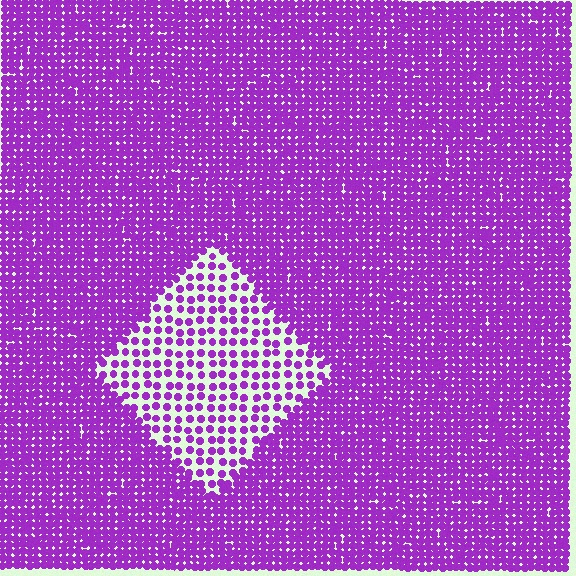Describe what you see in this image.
The image contains small purple elements arranged at two different densities. A diamond-shaped region is visible where the elements are less densely packed than the surrounding area.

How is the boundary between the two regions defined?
The boundary is defined by a change in element density (approximately 2.5x ratio). All elements are the same color, size, and shape.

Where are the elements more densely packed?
The elements are more densely packed outside the diamond boundary.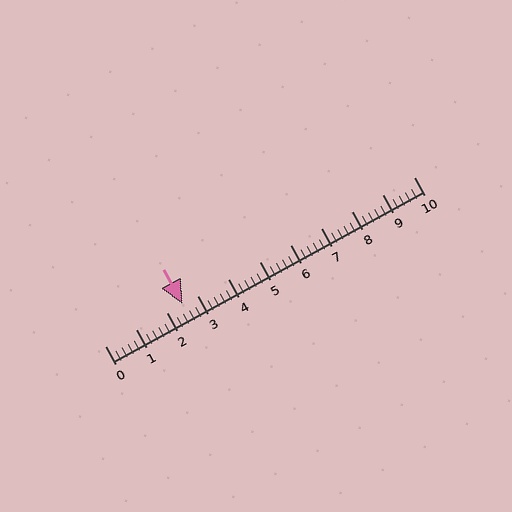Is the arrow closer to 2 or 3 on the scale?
The arrow is closer to 3.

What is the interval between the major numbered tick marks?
The major tick marks are spaced 1 units apart.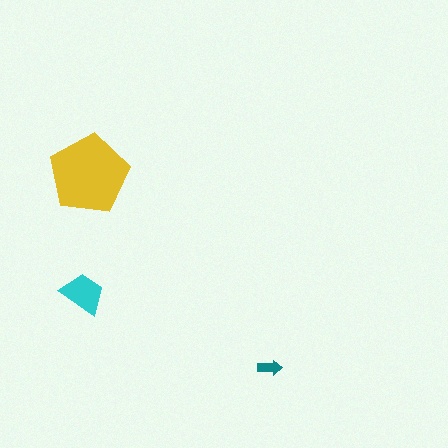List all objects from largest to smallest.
The yellow pentagon, the cyan trapezoid, the teal arrow.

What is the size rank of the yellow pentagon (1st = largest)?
1st.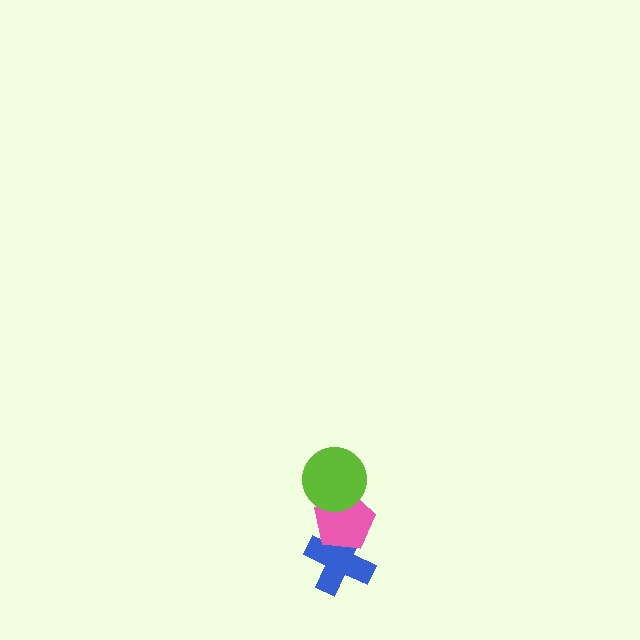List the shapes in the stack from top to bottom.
From top to bottom: the lime circle, the pink pentagon, the blue cross.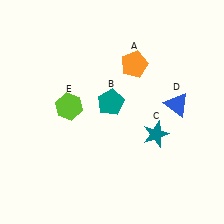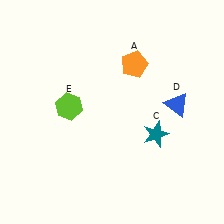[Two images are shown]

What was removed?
The teal pentagon (B) was removed in Image 2.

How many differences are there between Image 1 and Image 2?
There is 1 difference between the two images.